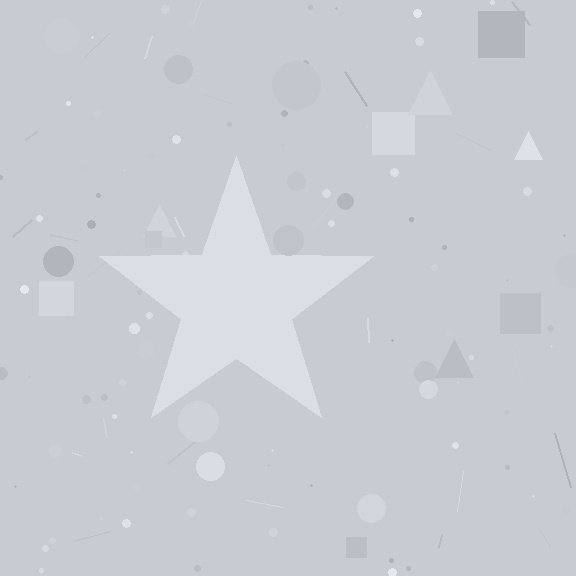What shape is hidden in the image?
A star is hidden in the image.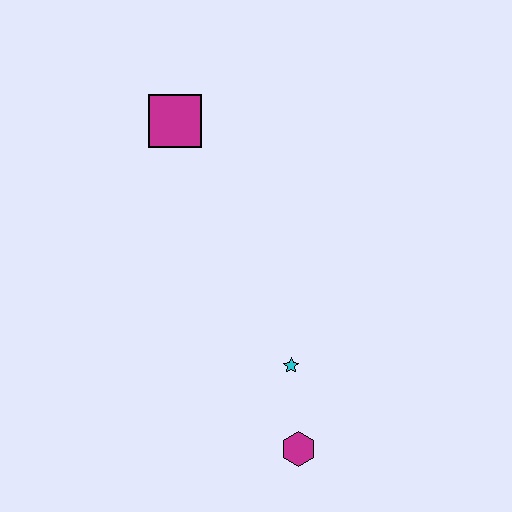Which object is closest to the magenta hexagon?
The cyan star is closest to the magenta hexagon.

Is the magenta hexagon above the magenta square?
No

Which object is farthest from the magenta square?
The magenta hexagon is farthest from the magenta square.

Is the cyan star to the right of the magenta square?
Yes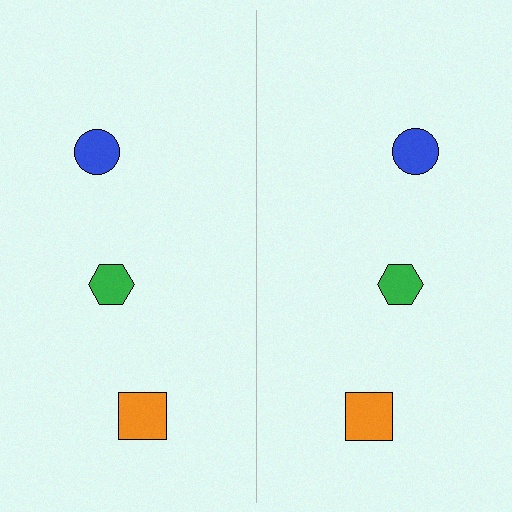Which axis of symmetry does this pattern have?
The pattern has a vertical axis of symmetry running through the center of the image.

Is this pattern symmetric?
Yes, this pattern has bilateral (reflection) symmetry.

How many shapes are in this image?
There are 6 shapes in this image.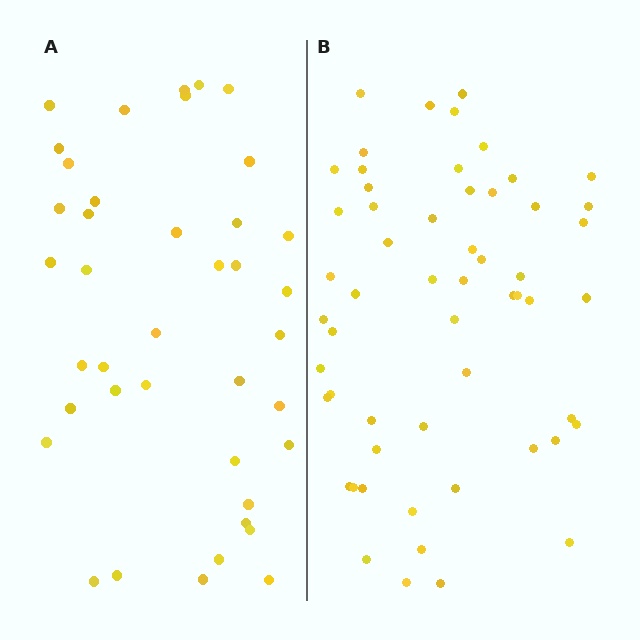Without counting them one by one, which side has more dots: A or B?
Region B (the right region) has more dots.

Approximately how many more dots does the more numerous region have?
Region B has approximately 15 more dots than region A.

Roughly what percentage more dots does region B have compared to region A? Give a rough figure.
About 40% more.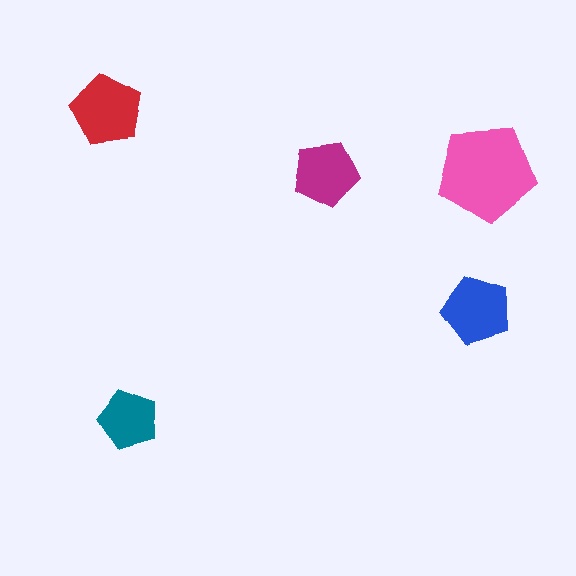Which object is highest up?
The red pentagon is topmost.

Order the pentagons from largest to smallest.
the pink one, the red one, the blue one, the magenta one, the teal one.